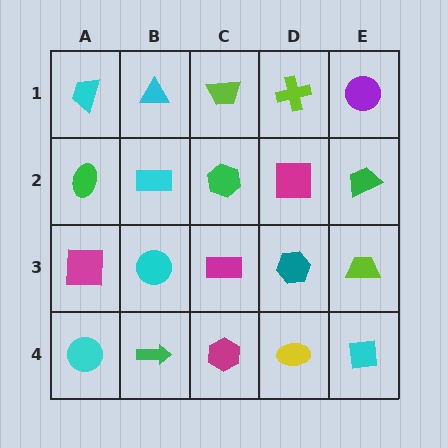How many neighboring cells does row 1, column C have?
3.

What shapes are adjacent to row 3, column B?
A cyan rectangle (row 2, column B), a green arrow (row 4, column B), a magenta square (row 3, column A), a magenta rectangle (row 3, column C).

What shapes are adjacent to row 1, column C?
A green hexagon (row 2, column C), a cyan triangle (row 1, column B), a lime cross (row 1, column D).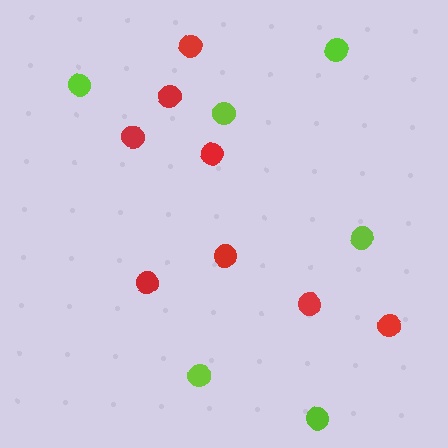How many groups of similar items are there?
There are 2 groups: one group of red circles (8) and one group of lime circles (6).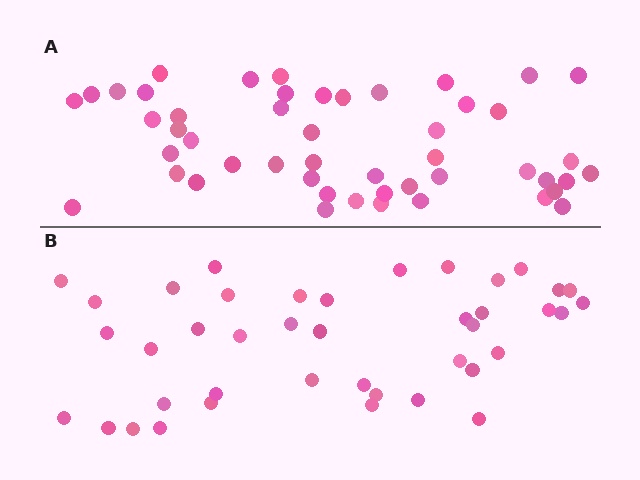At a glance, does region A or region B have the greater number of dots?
Region A (the top region) has more dots.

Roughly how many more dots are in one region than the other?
Region A has roughly 8 or so more dots than region B.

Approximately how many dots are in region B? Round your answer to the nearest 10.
About 40 dots. (The exact count is 41, which rounds to 40.)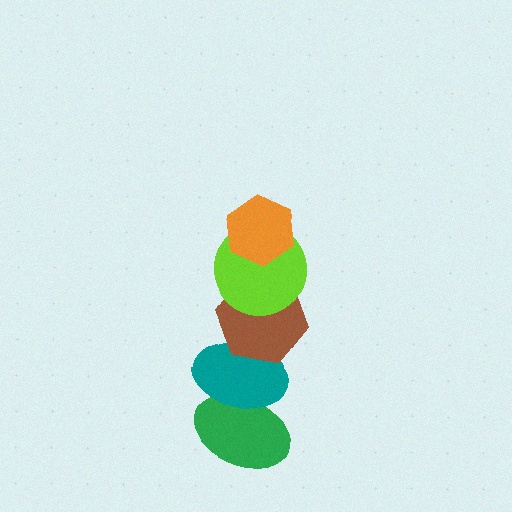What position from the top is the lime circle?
The lime circle is 2nd from the top.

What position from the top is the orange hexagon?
The orange hexagon is 1st from the top.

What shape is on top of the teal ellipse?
The brown hexagon is on top of the teal ellipse.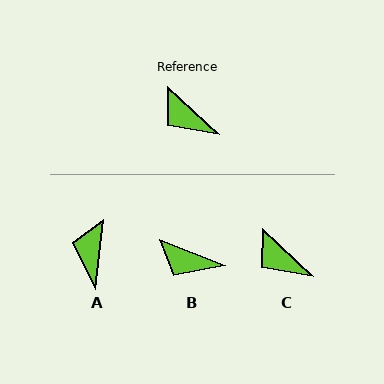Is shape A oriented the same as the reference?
No, it is off by about 53 degrees.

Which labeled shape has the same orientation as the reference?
C.